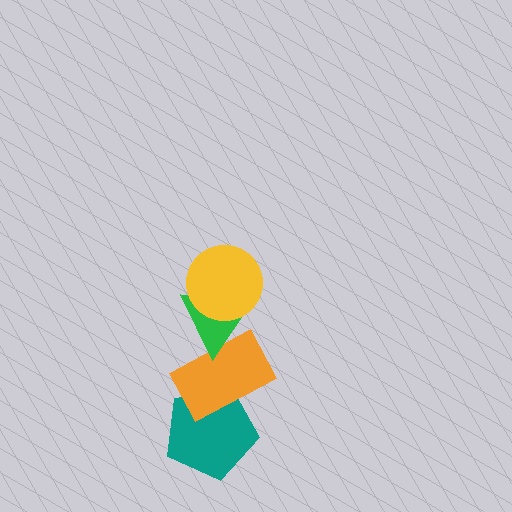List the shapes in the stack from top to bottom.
From top to bottom: the yellow circle, the green triangle, the orange rectangle, the teal pentagon.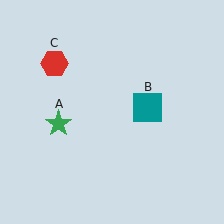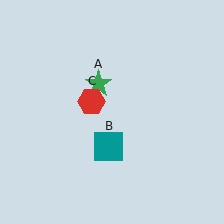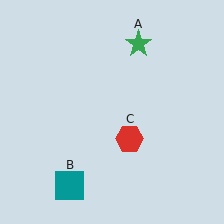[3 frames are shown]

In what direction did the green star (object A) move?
The green star (object A) moved up and to the right.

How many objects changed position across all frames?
3 objects changed position: green star (object A), teal square (object B), red hexagon (object C).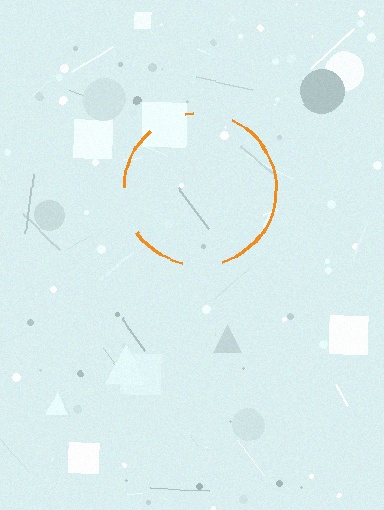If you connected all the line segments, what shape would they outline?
They would outline a circle.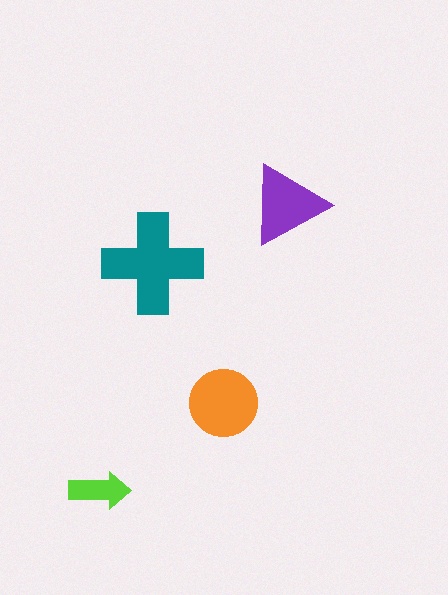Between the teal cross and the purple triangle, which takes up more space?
The teal cross.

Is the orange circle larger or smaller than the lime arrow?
Larger.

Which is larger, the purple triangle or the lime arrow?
The purple triangle.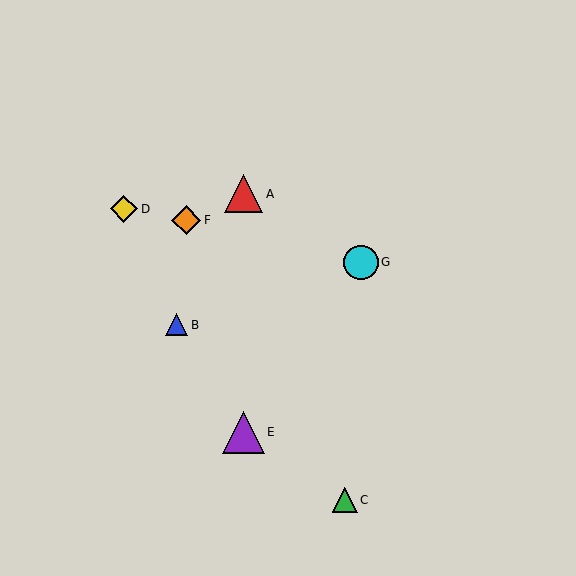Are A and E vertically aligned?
Yes, both are at x≈243.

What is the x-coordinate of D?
Object D is at x≈124.